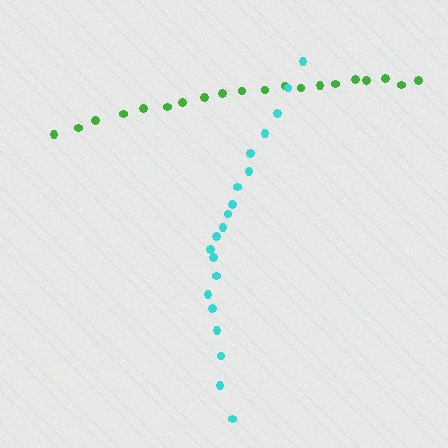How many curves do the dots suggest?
There are 2 distinct paths.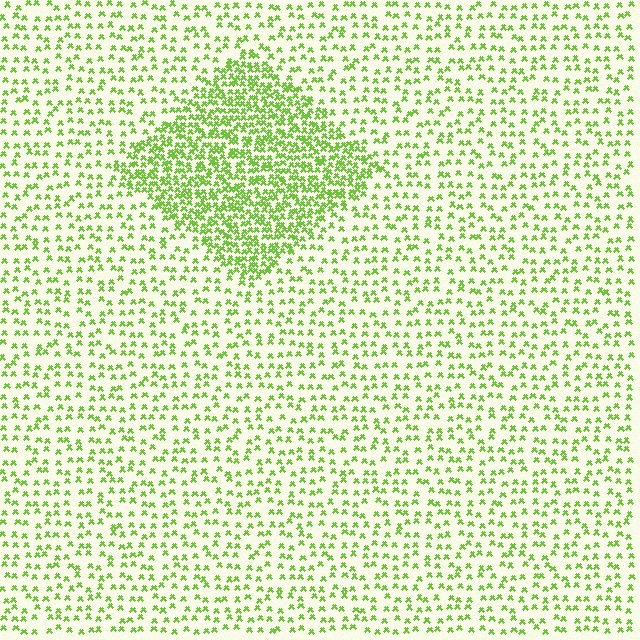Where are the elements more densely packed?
The elements are more densely packed inside the diamond boundary.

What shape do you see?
I see a diamond.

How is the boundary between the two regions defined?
The boundary is defined by a change in element density (approximately 2.5x ratio). All elements are the same color, size, and shape.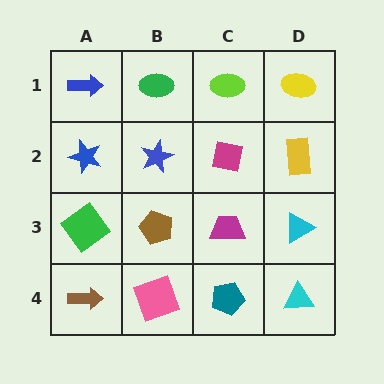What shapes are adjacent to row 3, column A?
A blue star (row 2, column A), a brown arrow (row 4, column A), a brown pentagon (row 3, column B).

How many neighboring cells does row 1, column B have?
3.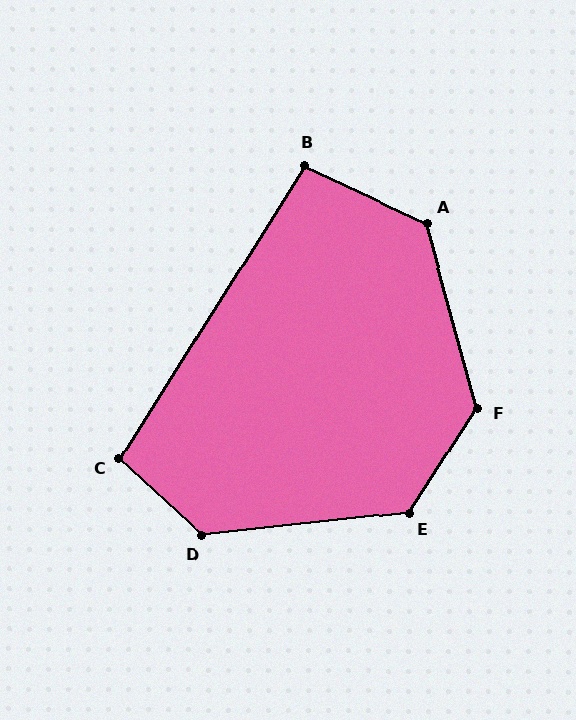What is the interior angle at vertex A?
Approximately 130 degrees (obtuse).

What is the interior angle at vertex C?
Approximately 101 degrees (obtuse).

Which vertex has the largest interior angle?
F, at approximately 132 degrees.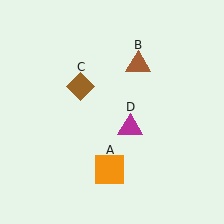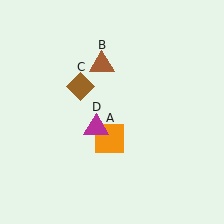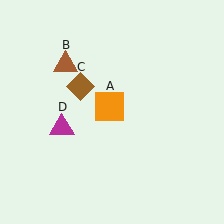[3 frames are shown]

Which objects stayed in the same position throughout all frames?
Brown diamond (object C) remained stationary.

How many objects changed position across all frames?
3 objects changed position: orange square (object A), brown triangle (object B), magenta triangle (object D).